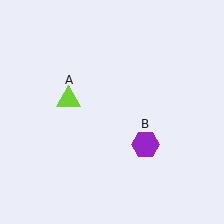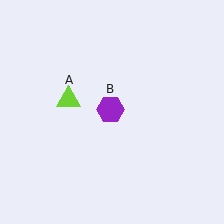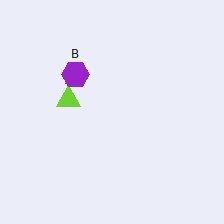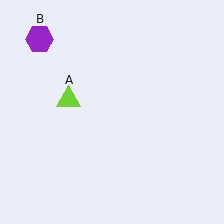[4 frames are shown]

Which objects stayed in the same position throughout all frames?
Lime triangle (object A) remained stationary.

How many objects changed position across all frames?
1 object changed position: purple hexagon (object B).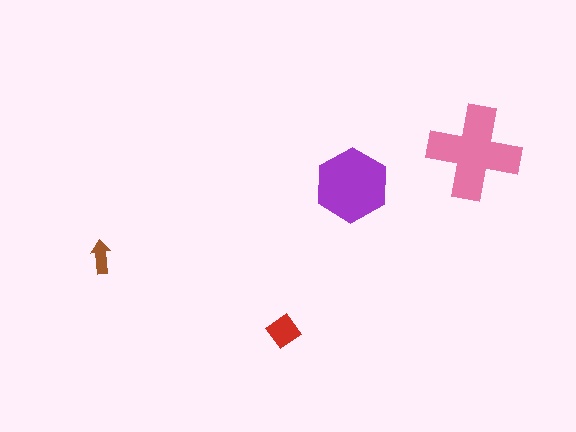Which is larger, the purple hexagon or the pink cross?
The pink cross.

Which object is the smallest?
The brown arrow.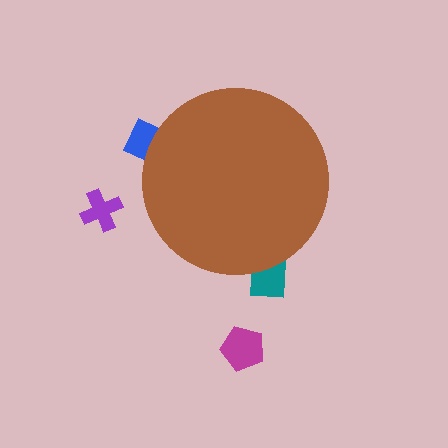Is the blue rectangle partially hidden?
Yes, the blue rectangle is partially hidden behind the brown circle.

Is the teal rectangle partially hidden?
Yes, the teal rectangle is partially hidden behind the brown circle.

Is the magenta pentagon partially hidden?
No, the magenta pentagon is fully visible.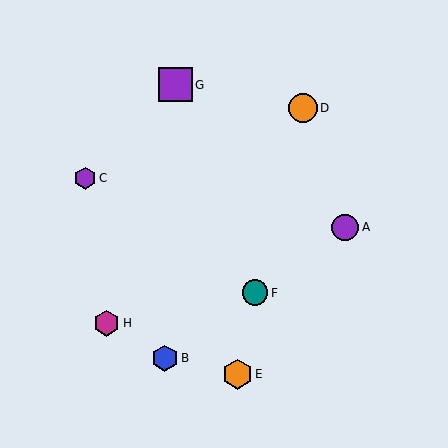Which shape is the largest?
The purple square (labeled G) is the largest.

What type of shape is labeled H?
Shape H is a magenta hexagon.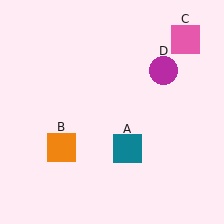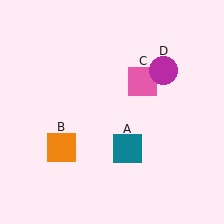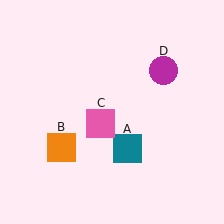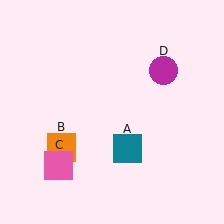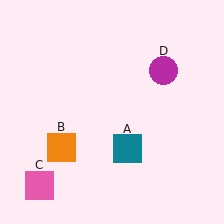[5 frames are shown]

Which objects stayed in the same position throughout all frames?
Teal square (object A) and orange square (object B) and magenta circle (object D) remained stationary.